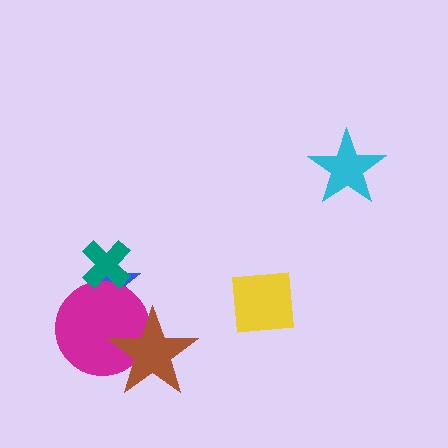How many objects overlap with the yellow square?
0 objects overlap with the yellow square.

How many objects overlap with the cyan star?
0 objects overlap with the cyan star.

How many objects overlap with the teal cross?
2 objects overlap with the teal cross.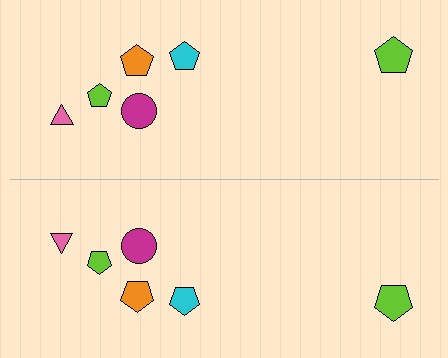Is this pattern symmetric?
Yes, this pattern has bilateral (reflection) symmetry.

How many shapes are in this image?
There are 12 shapes in this image.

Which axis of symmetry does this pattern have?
The pattern has a horizontal axis of symmetry running through the center of the image.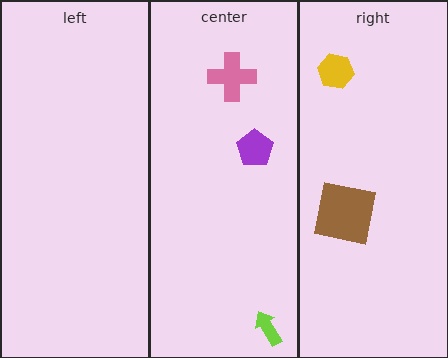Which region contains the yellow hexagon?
The right region.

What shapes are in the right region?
The brown square, the yellow hexagon.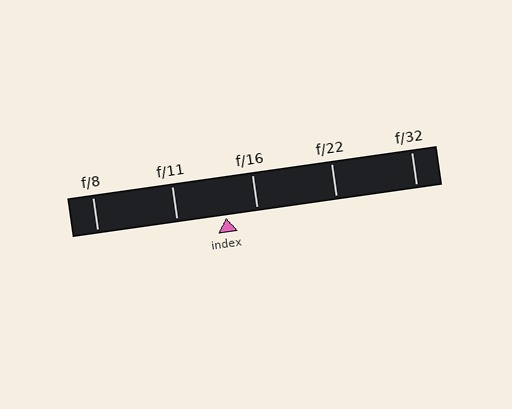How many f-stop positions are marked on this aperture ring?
There are 5 f-stop positions marked.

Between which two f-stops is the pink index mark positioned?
The index mark is between f/11 and f/16.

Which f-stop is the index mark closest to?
The index mark is closest to f/16.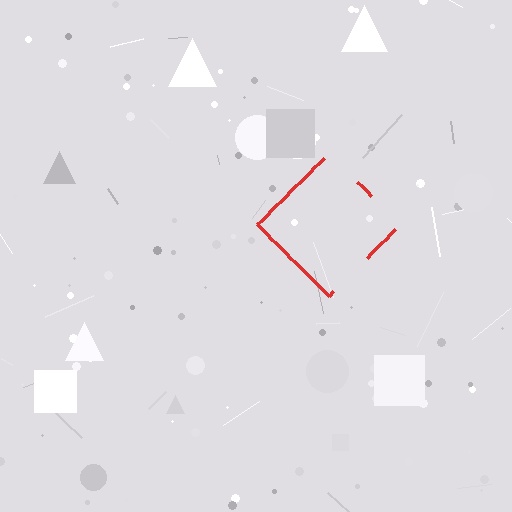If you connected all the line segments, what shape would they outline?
They would outline a diamond.